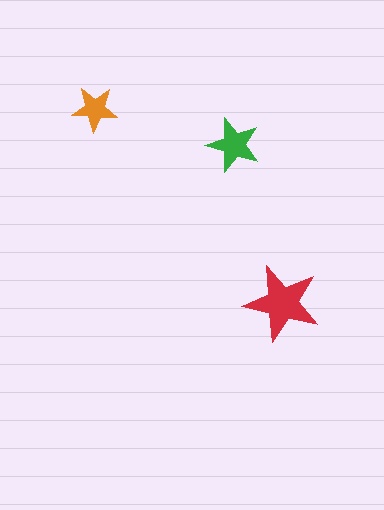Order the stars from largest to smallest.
the red one, the green one, the orange one.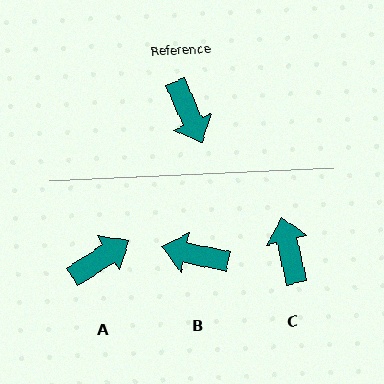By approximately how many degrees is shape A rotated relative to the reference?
Approximately 99 degrees counter-clockwise.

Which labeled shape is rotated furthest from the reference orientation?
C, about 169 degrees away.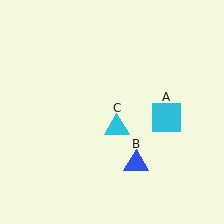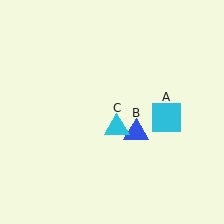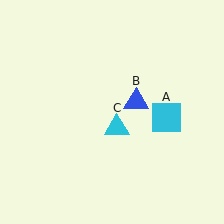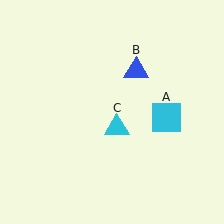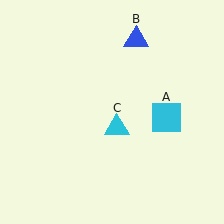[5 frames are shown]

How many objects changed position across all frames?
1 object changed position: blue triangle (object B).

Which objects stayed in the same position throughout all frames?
Cyan square (object A) and cyan triangle (object C) remained stationary.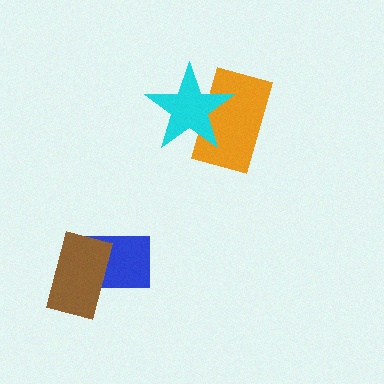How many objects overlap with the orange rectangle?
1 object overlaps with the orange rectangle.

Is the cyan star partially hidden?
No, no other shape covers it.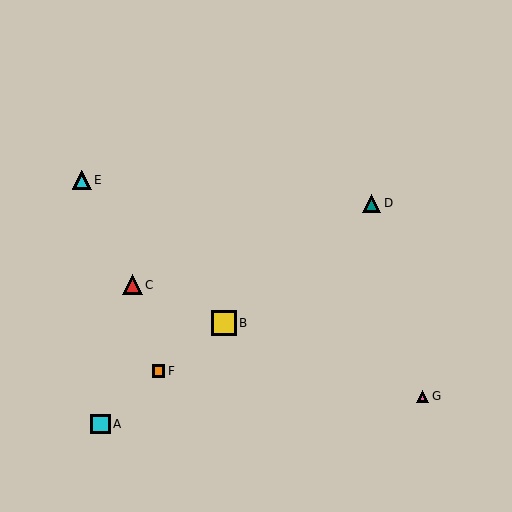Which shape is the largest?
The yellow square (labeled B) is the largest.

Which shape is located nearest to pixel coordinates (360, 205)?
The teal triangle (labeled D) at (371, 203) is nearest to that location.